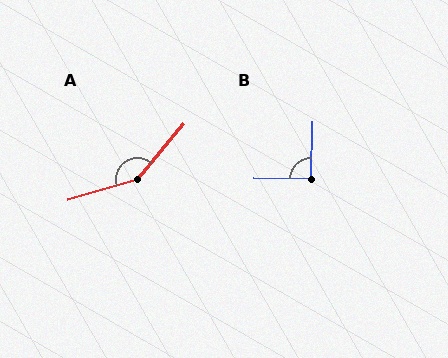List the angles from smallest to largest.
B (91°), A (146°).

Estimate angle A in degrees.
Approximately 146 degrees.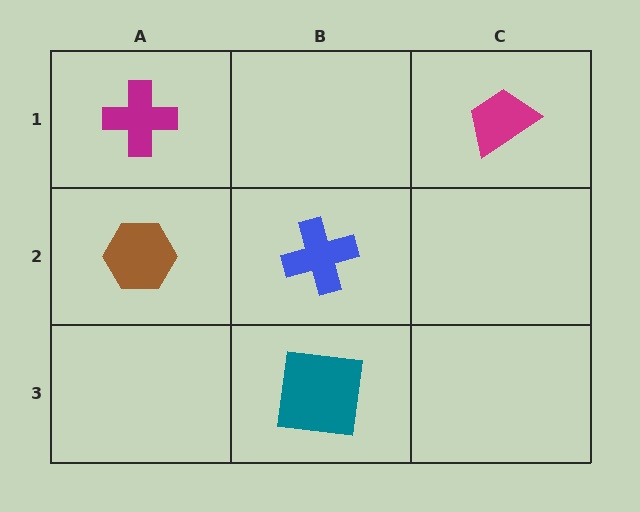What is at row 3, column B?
A teal square.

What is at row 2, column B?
A blue cross.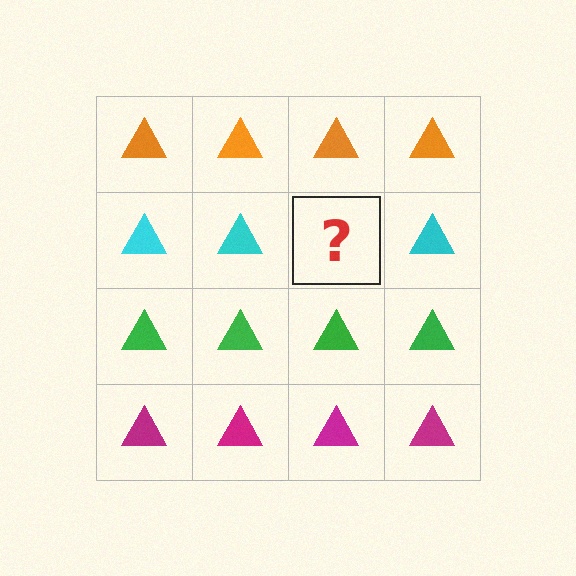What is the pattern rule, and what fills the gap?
The rule is that each row has a consistent color. The gap should be filled with a cyan triangle.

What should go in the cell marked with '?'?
The missing cell should contain a cyan triangle.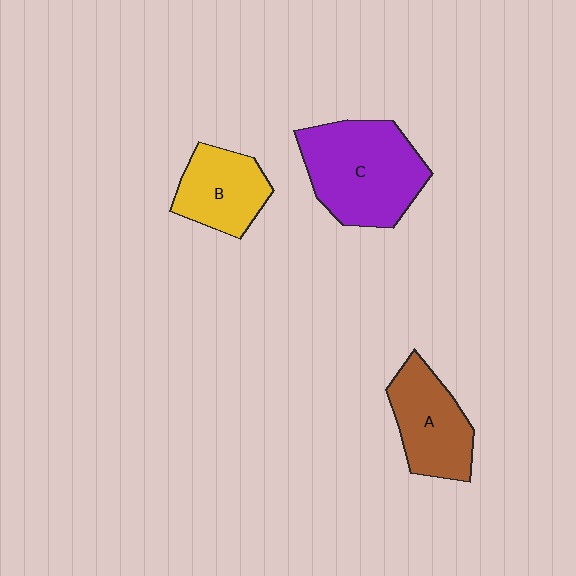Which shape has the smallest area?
Shape B (yellow).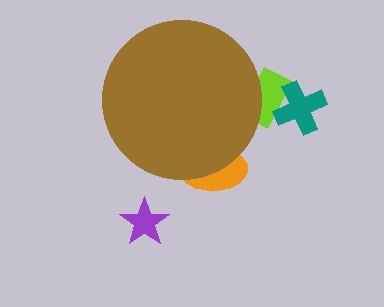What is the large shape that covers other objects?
A brown circle.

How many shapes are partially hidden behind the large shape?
2 shapes are partially hidden.